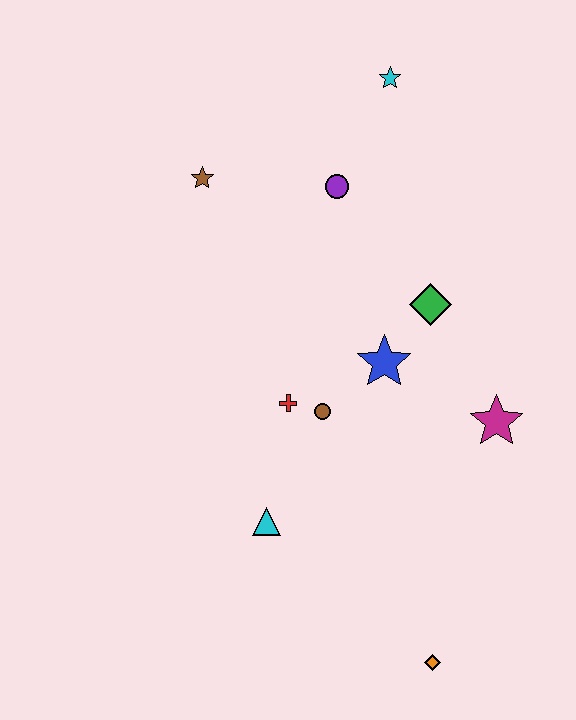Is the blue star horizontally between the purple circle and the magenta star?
Yes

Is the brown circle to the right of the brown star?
Yes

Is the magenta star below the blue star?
Yes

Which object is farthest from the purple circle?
The orange diamond is farthest from the purple circle.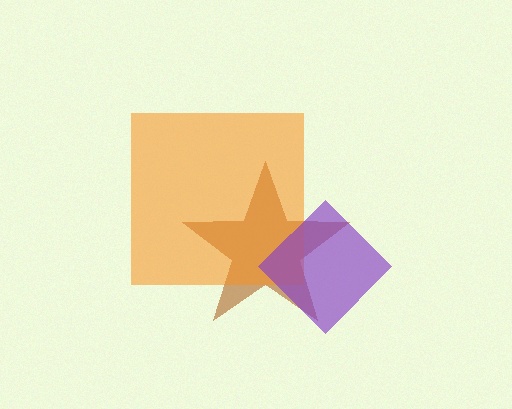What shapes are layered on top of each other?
The layered shapes are: a brown star, an orange square, a purple diamond.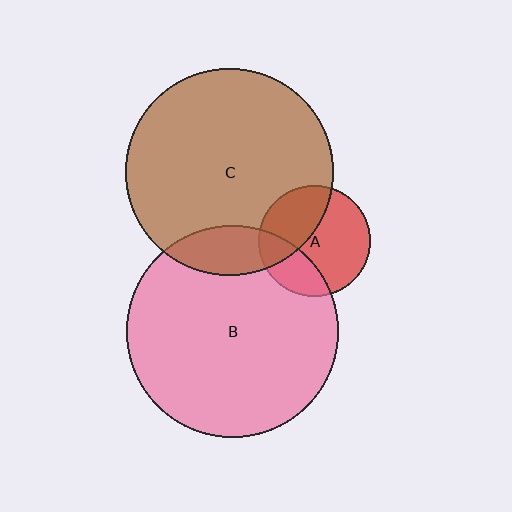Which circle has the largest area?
Circle B (pink).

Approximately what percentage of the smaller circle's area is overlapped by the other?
Approximately 30%.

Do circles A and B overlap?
Yes.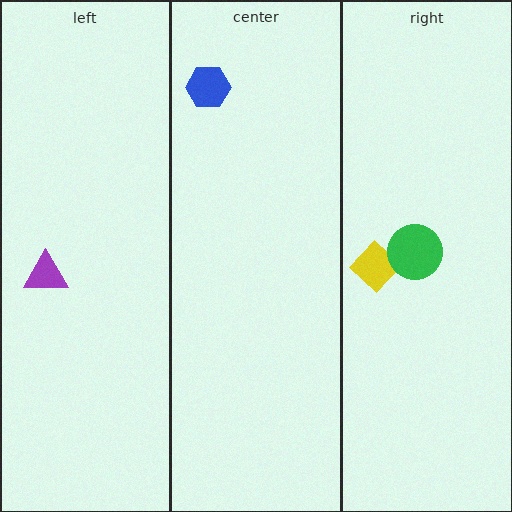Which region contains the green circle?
The right region.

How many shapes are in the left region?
1.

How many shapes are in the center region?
1.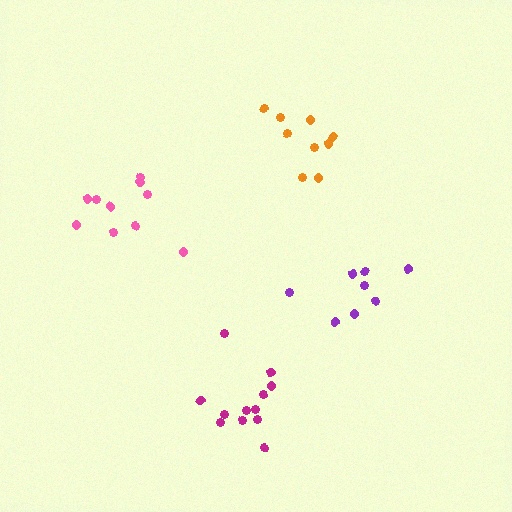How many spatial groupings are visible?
There are 4 spatial groupings.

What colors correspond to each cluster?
The clusters are colored: pink, orange, purple, magenta.